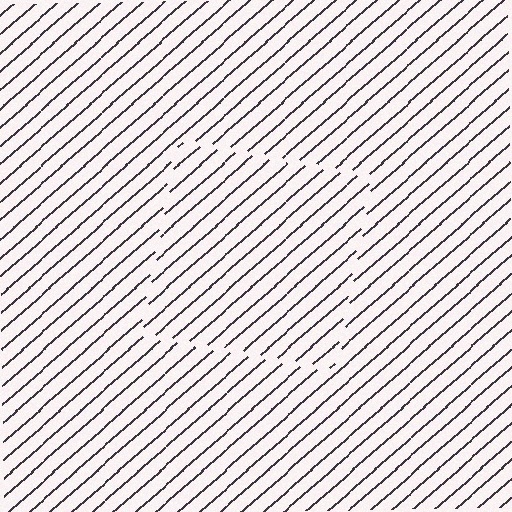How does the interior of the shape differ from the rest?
The interior of the shape contains the same grating, shifted by half a period — the contour is defined by the phase discontinuity where line-ends from the inner and outer gratings abut.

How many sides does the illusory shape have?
4 sides — the line-ends trace a square.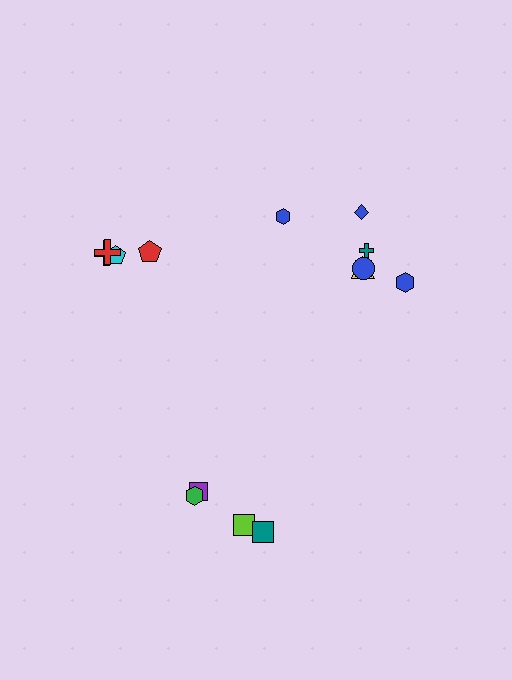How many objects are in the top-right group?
There are 6 objects.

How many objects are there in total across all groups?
There are 14 objects.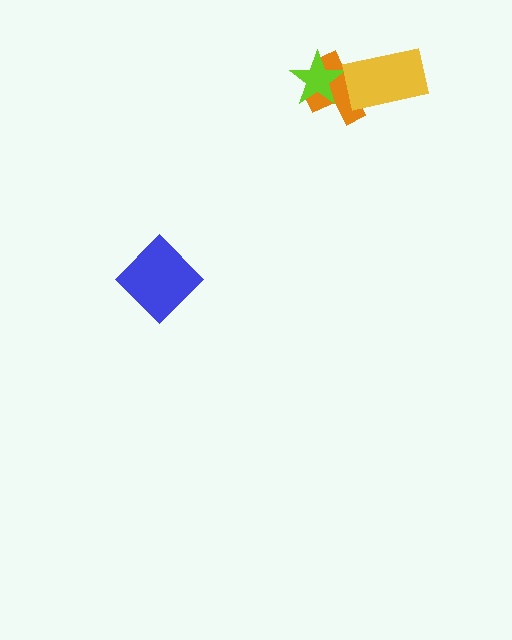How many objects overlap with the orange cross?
2 objects overlap with the orange cross.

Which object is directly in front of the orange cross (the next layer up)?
The lime star is directly in front of the orange cross.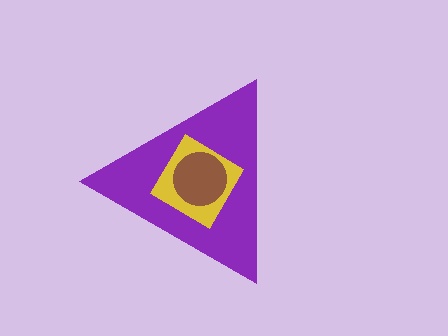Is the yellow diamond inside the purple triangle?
Yes.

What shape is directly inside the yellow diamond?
The brown circle.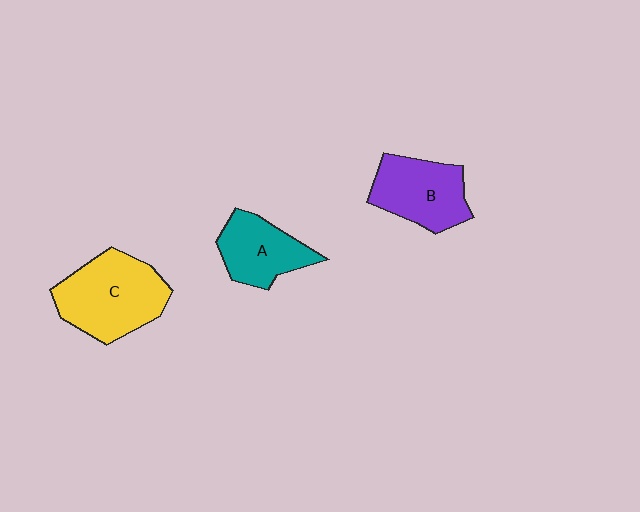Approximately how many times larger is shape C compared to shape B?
Approximately 1.3 times.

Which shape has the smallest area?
Shape A (teal).